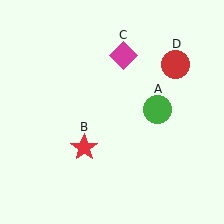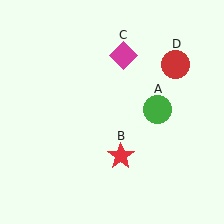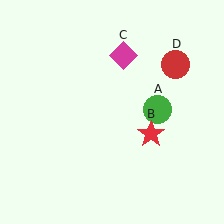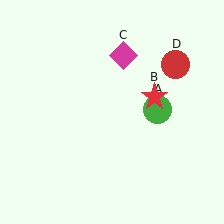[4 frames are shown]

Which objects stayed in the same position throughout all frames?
Green circle (object A) and magenta diamond (object C) and red circle (object D) remained stationary.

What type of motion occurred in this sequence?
The red star (object B) rotated counterclockwise around the center of the scene.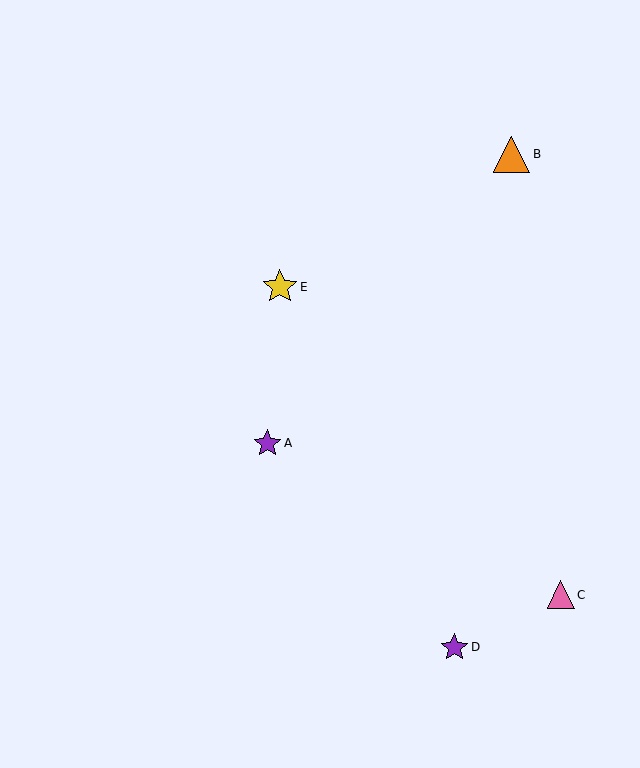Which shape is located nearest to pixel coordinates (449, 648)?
The purple star (labeled D) at (454, 647) is nearest to that location.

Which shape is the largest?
The orange triangle (labeled B) is the largest.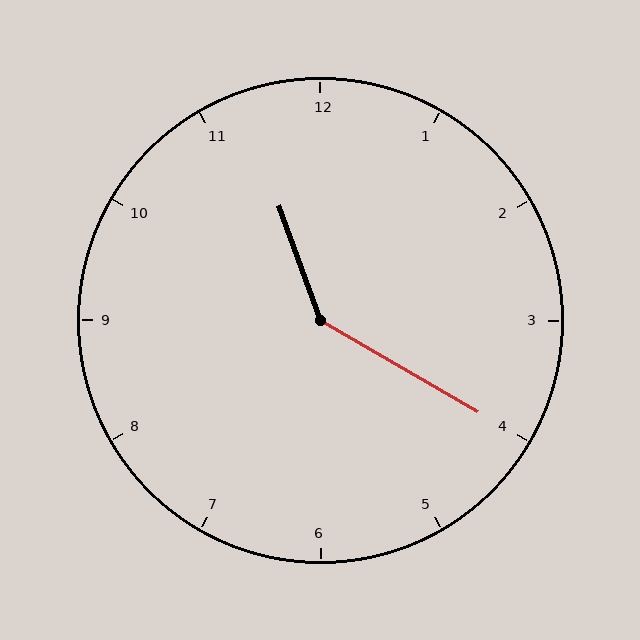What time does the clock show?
11:20.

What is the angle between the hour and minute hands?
Approximately 140 degrees.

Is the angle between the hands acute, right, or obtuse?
It is obtuse.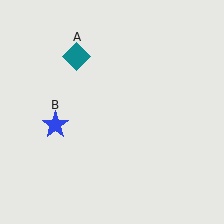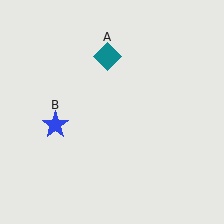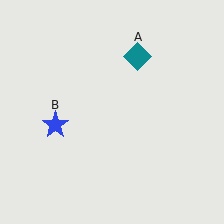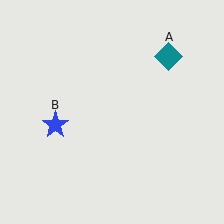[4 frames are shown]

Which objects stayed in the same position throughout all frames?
Blue star (object B) remained stationary.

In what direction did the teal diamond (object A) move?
The teal diamond (object A) moved right.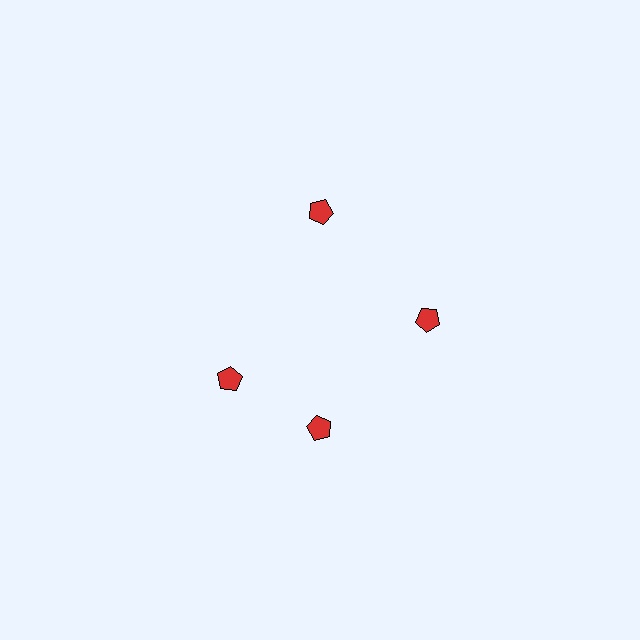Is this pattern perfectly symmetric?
No. The 4 red pentagons are arranged in a ring, but one element near the 9 o'clock position is rotated out of alignment along the ring, breaking the 4-fold rotational symmetry.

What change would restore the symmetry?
The symmetry would be restored by rotating it back into even spacing with its neighbors so that all 4 pentagons sit at equal angles and equal distance from the center.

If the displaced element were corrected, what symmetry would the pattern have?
It would have 4-fold rotational symmetry — the pattern would map onto itself every 90 degrees.